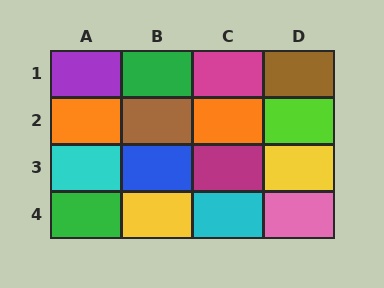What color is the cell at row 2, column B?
Brown.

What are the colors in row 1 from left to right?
Purple, green, magenta, brown.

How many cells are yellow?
2 cells are yellow.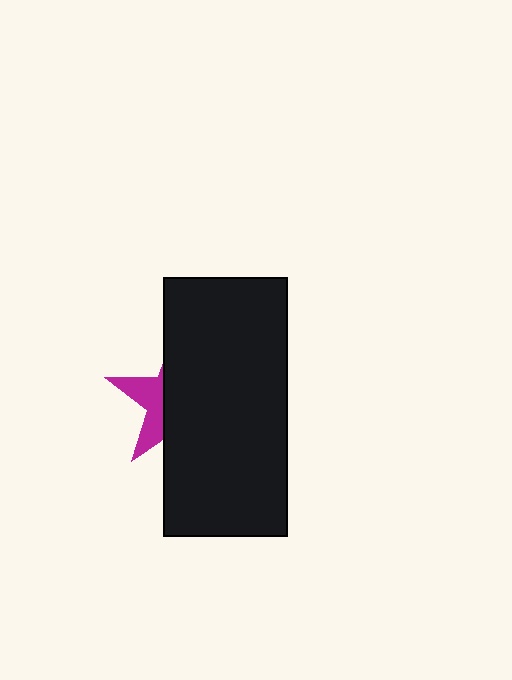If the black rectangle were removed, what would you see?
You would see the complete magenta star.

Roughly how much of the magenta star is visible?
A small part of it is visible (roughly 33%).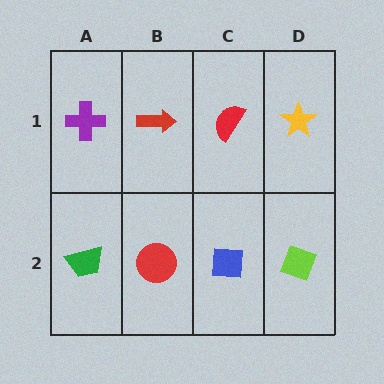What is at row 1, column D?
A yellow star.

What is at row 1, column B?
A red arrow.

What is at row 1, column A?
A purple cross.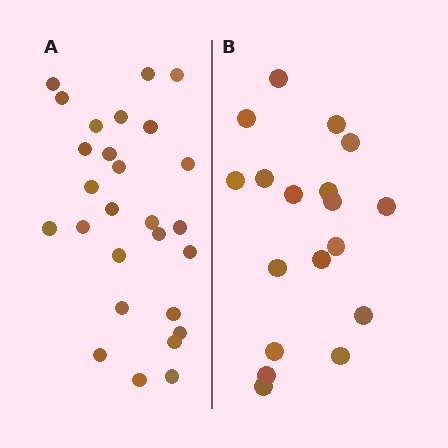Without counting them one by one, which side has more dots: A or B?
Region A (the left region) has more dots.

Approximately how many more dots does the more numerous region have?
Region A has roughly 8 or so more dots than region B.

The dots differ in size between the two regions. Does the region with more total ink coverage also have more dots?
No. Region B has more total ink coverage because its dots are larger, but region A actually contains more individual dots. Total area can be misleading — the number of items is what matters here.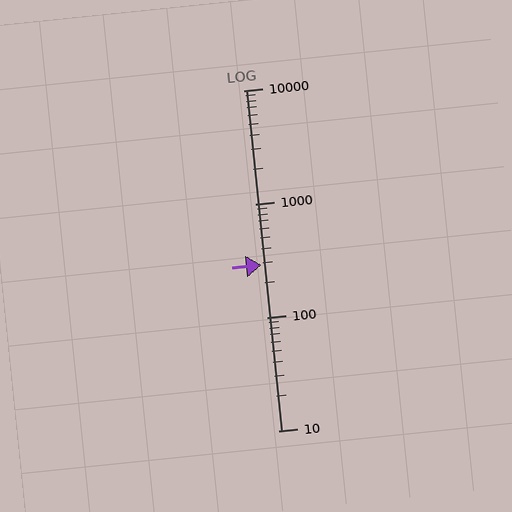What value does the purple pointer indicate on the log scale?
The pointer indicates approximately 290.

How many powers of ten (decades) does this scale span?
The scale spans 3 decades, from 10 to 10000.